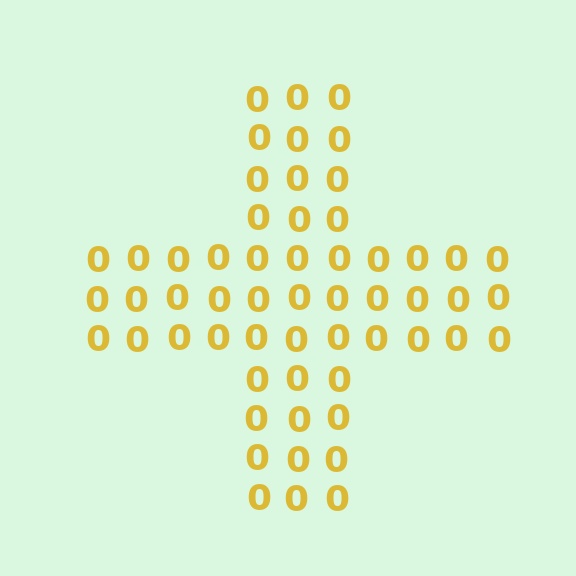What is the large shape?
The large shape is a cross.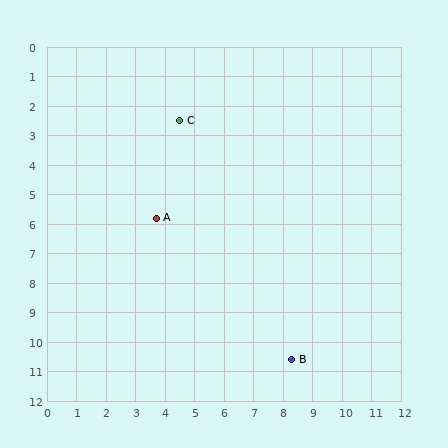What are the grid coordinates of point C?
Point C is at approximately (4.5, 2.5).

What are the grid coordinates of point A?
Point A is at approximately (3.7, 5.8).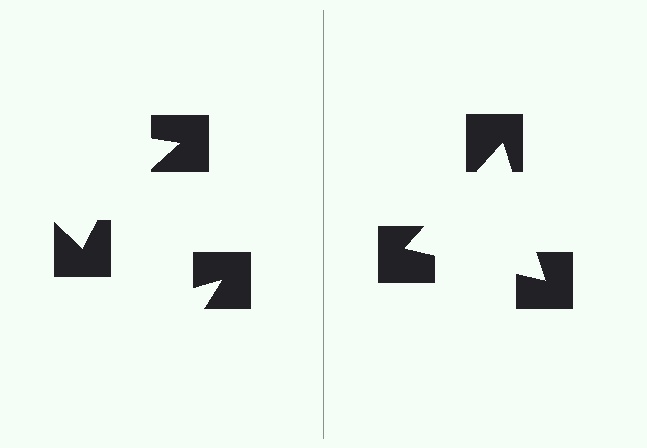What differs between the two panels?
The notched squares are positioned identically on both sides; only the wedge orientations differ. On the right they align to a triangle; on the left they are misaligned.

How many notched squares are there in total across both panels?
6 — 3 on each side.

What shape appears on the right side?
An illusory triangle.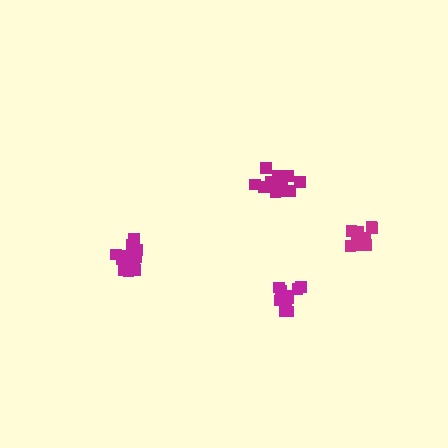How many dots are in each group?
Group 1: 13 dots, Group 2: 11 dots, Group 3: 11 dots, Group 4: 11 dots (46 total).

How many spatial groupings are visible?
There are 4 spatial groupings.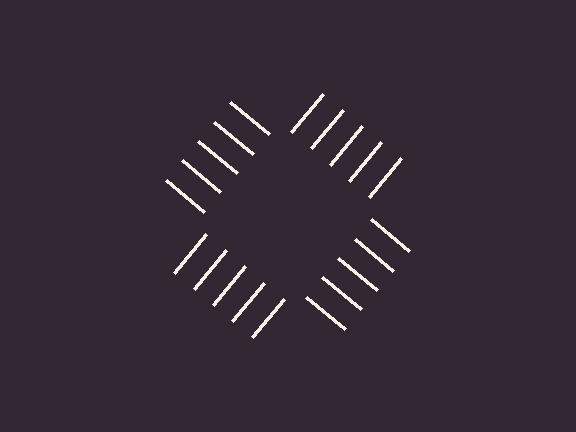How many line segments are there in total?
20 — 5 along each of the 4 edges.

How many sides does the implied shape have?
4 sides — the line-ends trace a square.